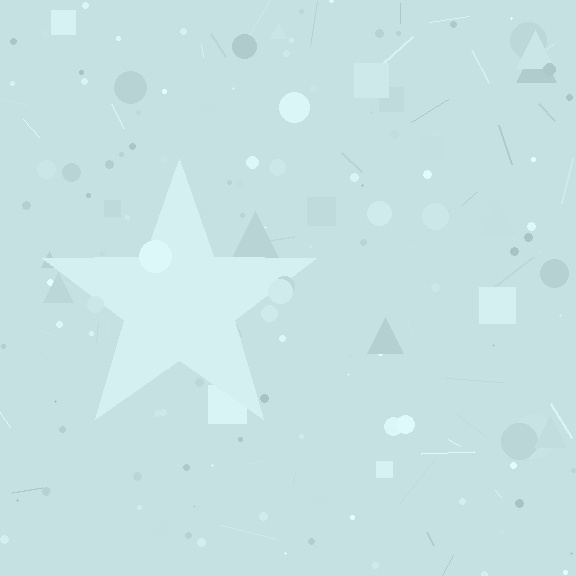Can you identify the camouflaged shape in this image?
The camouflaged shape is a star.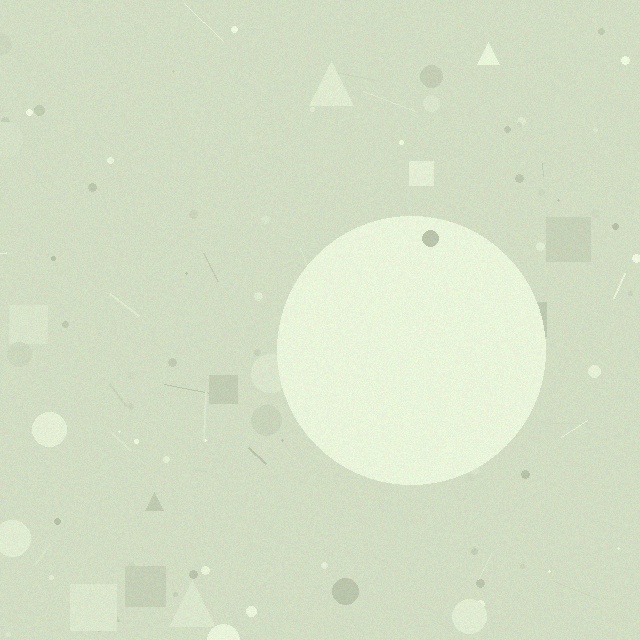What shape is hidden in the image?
A circle is hidden in the image.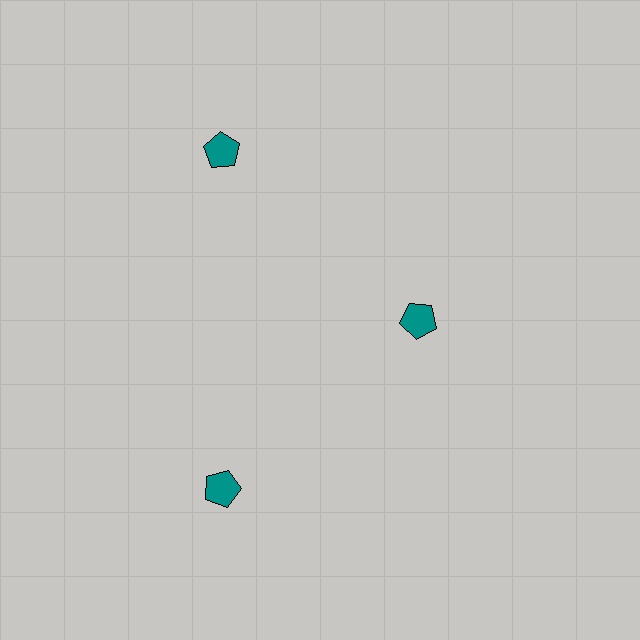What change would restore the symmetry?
The symmetry would be restored by moving it outward, back onto the ring so that all 3 pentagons sit at equal angles and equal distance from the center.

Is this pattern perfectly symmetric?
No. The 3 teal pentagons are arranged in a ring, but one element near the 3 o'clock position is pulled inward toward the center, breaking the 3-fold rotational symmetry.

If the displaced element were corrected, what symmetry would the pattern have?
It would have 3-fold rotational symmetry — the pattern would map onto itself every 120 degrees.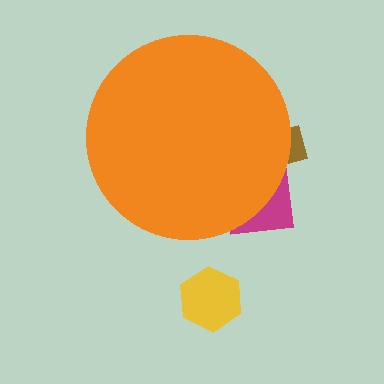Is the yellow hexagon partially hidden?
No, the yellow hexagon is fully visible.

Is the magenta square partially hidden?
Yes, the magenta square is partially hidden behind the orange circle.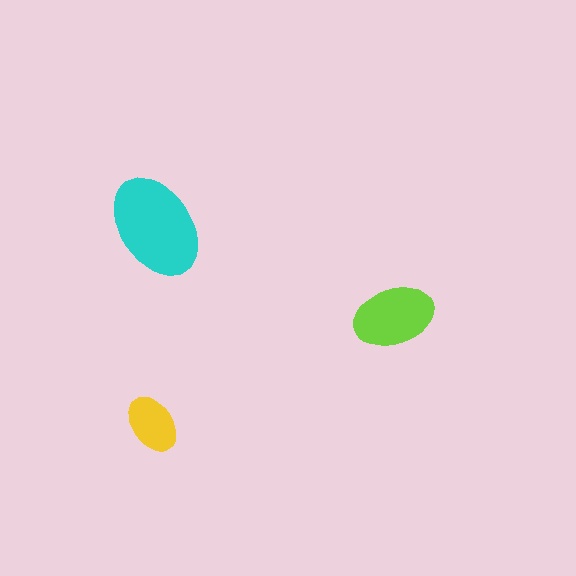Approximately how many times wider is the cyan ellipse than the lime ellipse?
About 1.5 times wider.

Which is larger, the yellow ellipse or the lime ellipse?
The lime one.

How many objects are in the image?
There are 3 objects in the image.